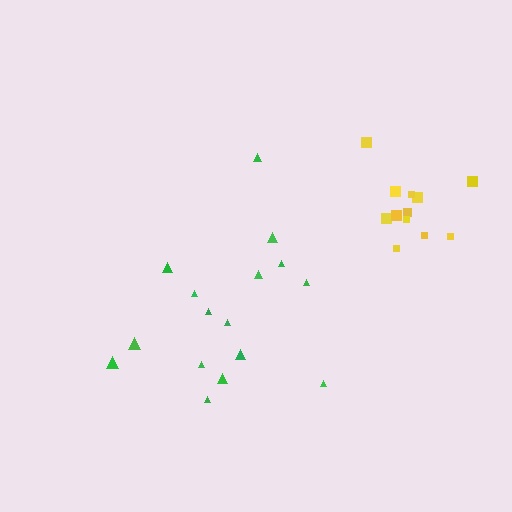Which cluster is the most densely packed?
Yellow.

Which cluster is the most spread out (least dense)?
Green.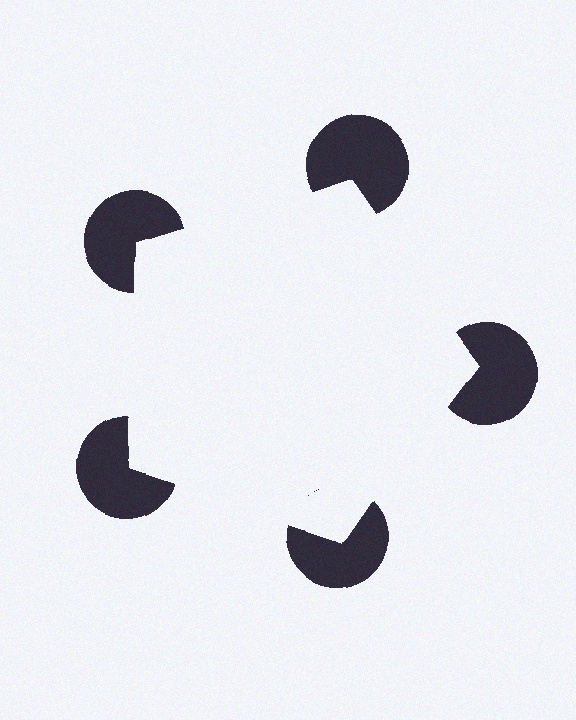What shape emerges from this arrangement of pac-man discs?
An illusory pentagon — its edges are inferred from the aligned wedge cuts in the pac-man discs, not physically drawn.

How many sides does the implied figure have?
5 sides.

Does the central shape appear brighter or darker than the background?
It typically appears slightly brighter than the background, even though no actual brightness change is drawn.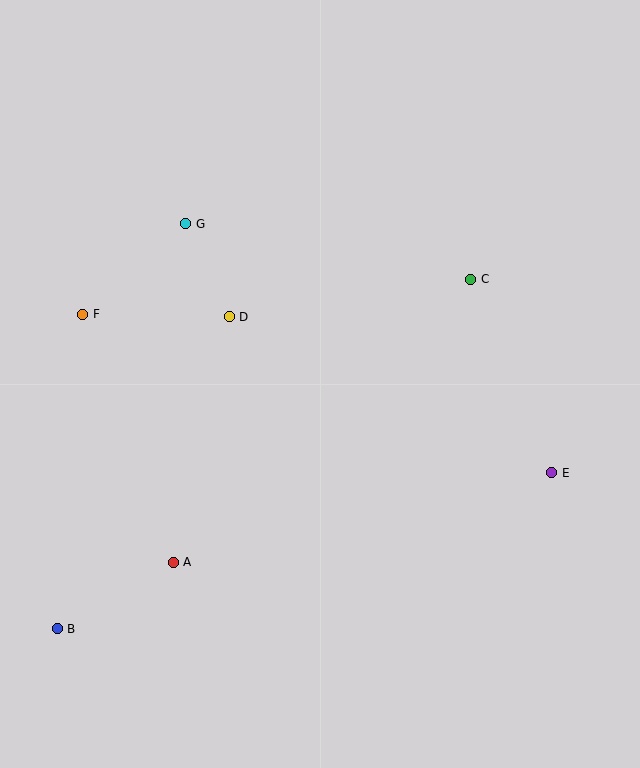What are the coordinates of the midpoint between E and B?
The midpoint between E and B is at (305, 551).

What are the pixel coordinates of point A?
Point A is at (173, 562).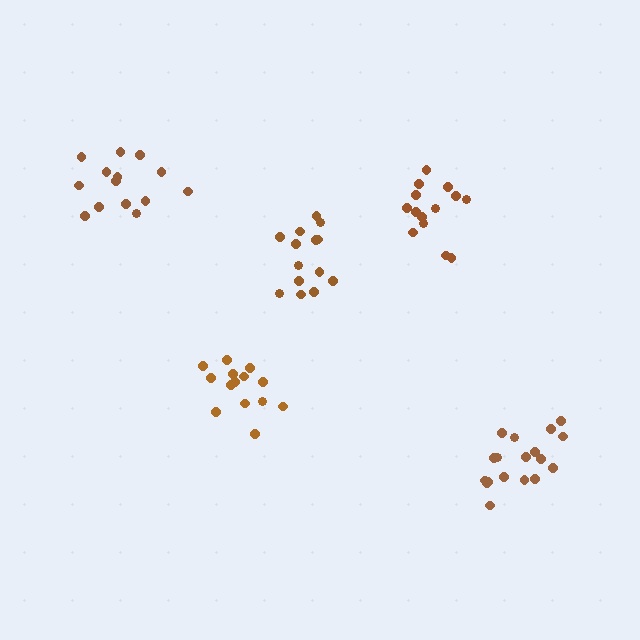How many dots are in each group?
Group 1: 18 dots, Group 2: 14 dots, Group 3: 14 dots, Group 4: 15 dots, Group 5: 14 dots (75 total).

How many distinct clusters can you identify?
There are 5 distinct clusters.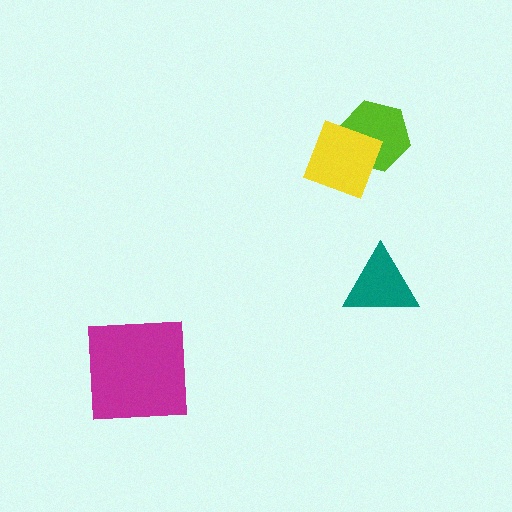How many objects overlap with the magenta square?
0 objects overlap with the magenta square.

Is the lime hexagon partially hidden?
Yes, it is partially covered by another shape.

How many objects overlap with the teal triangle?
0 objects overlap with the teal triangle.